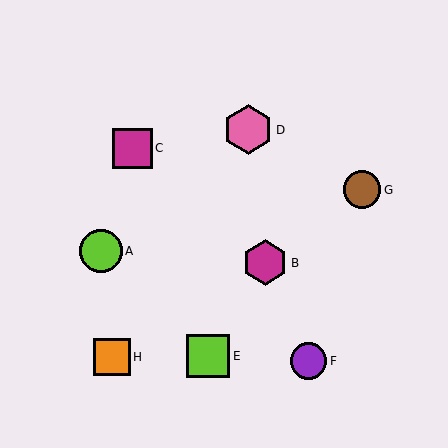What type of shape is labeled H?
Shape H is an orange square.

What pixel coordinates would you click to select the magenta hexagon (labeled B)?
Click at (265, 263) to select the magenta hexagon B.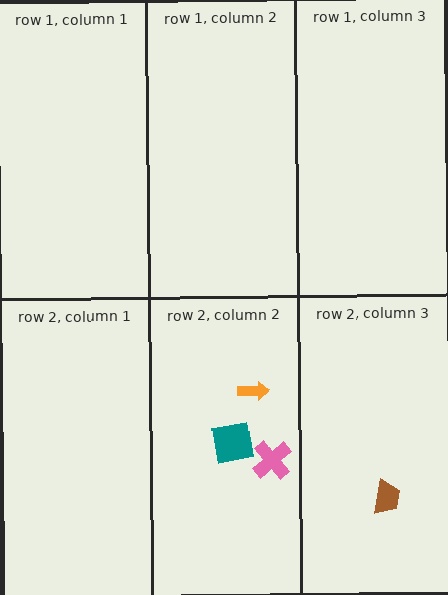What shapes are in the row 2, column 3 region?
The brown trapezoid.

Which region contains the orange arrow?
The row 2, column 2 region.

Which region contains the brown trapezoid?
The row 2, column 3 region.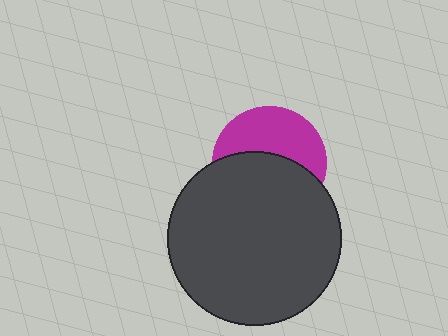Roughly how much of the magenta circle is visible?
About half of it is visible (roughly 46%).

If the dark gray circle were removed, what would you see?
You would see the complete magenta circle.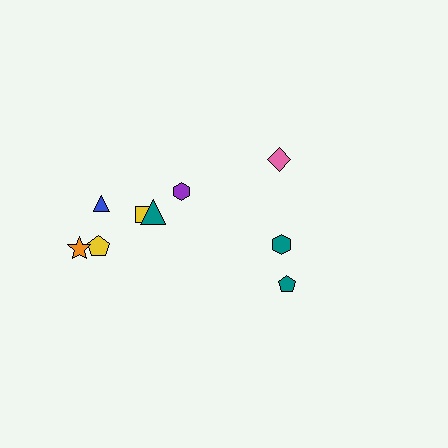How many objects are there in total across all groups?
There are 9 objects.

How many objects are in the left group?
There are 6 objects.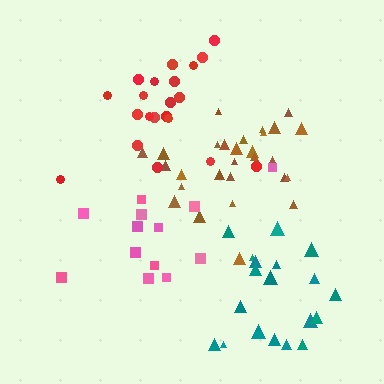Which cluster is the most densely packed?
Brown.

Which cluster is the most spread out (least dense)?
Pink.